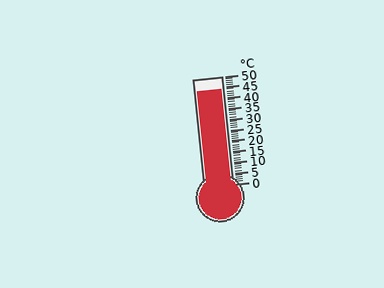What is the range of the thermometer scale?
The thermometer scale ranges from 0°C to 50°C.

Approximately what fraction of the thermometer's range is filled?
The thermometer is filled to approximately 90% of its range.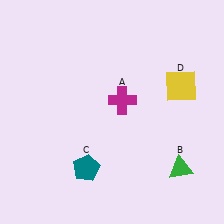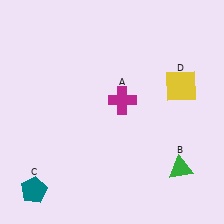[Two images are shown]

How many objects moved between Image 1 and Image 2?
1 object moved between the two images.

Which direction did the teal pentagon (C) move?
The teal pentagon (C) moved left.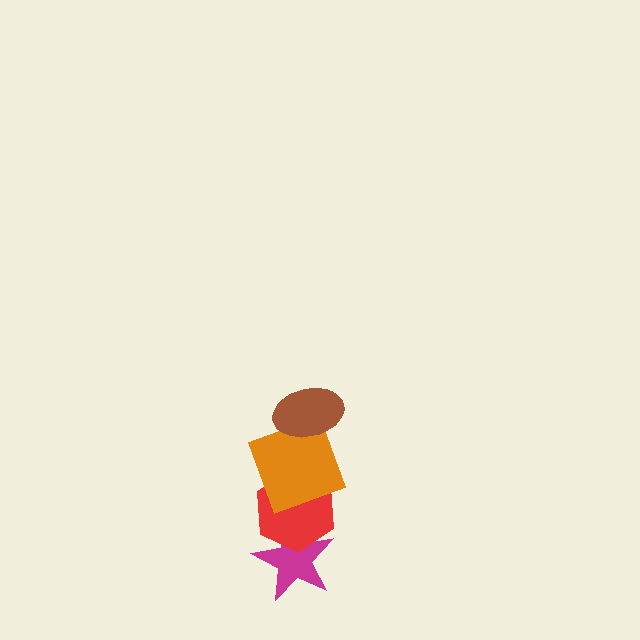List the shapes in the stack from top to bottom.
From top to bottom: the brown ellipse, the orange square, the red hexagon, the magenta star.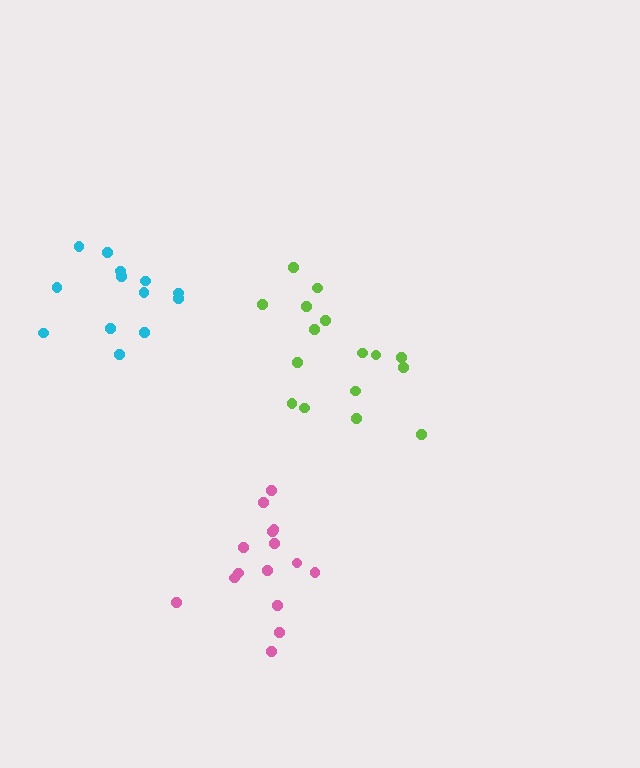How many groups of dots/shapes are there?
There are 3 groups.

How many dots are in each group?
Group 1: 16 dots, Group 2: 14 dots, Group 3: 15 dots (45 total).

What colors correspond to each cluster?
The clusters are colored: lime, cyan, pink.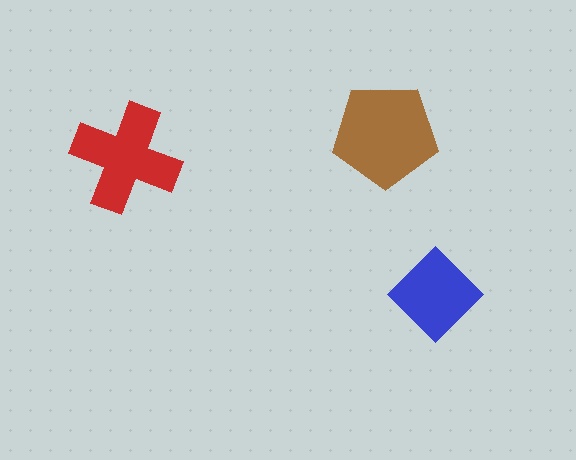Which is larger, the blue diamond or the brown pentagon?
The brown pentagon.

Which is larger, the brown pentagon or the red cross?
The brown pentagon.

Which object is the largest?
The brown pentagon.